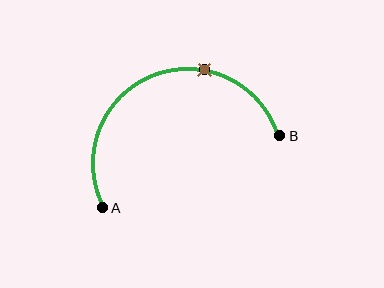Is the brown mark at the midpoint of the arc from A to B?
No. The brown mark lies on the arc but is closer to endpoint B. The arc midpoint would be at the point on the curve equidistant along the arc from both A and B.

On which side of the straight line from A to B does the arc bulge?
The arc bulges above the straight line connecting A and B.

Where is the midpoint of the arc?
The arc midpoint is the point on the curve farthest from the straight line joining A and B. It sits above that line.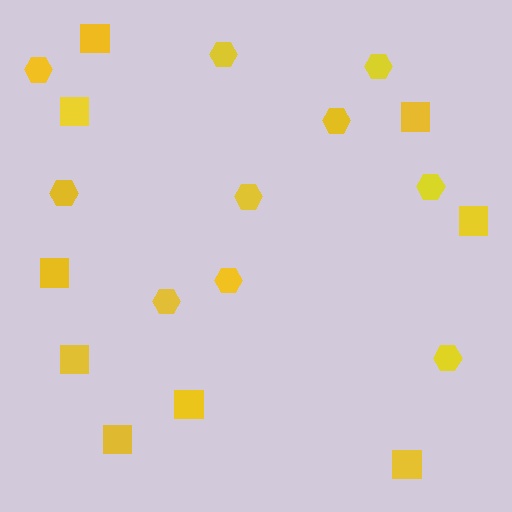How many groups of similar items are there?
There are 2 groups: one group of hexagons (10) and one group of squares (9).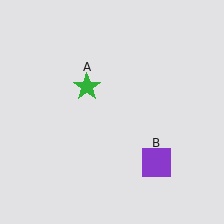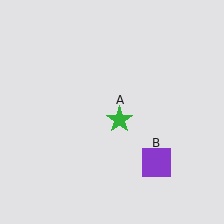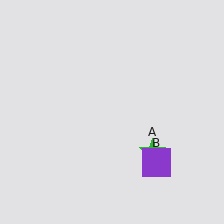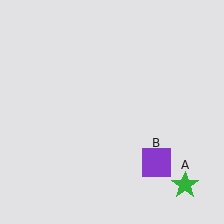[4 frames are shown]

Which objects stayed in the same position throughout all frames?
Purple square (object B) remained stationary.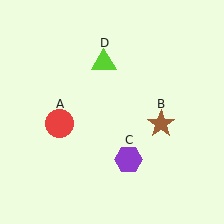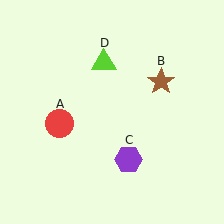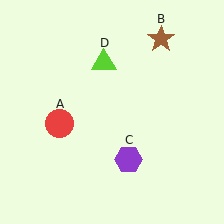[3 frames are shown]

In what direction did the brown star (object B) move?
The brown star (object B) moved up.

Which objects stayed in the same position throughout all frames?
Red circle (object A) and purple hexagon (object C) and lime triangle (object D) remained stationary.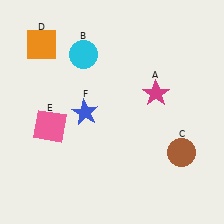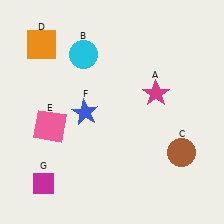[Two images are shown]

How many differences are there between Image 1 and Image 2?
There is 1 difference between the two images.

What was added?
A magenta diamond (G) was added in Image 2.